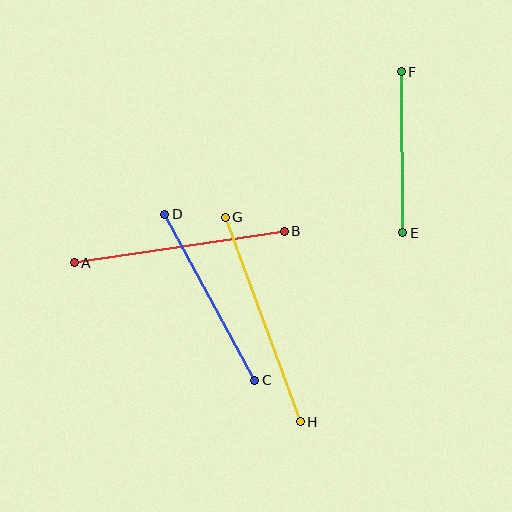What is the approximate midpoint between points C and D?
The midpoint is at approximately (210, 297) pixels.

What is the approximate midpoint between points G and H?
The midpoint is at approximately (263, 320) pixels.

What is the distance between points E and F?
The distance is approximately 161 pixels.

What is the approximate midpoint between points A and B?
The midpoint is at approximately (179, 247) pixels.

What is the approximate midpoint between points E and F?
The midpoint is at approximately (402, 152) pixels.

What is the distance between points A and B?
The distance is approximately 213 pixels.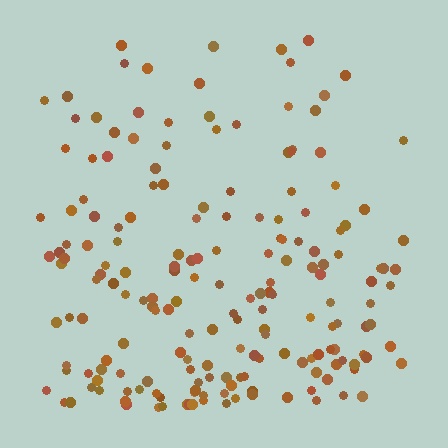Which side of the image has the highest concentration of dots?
The bottom.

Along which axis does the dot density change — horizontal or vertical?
Vertical.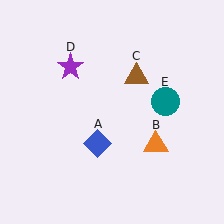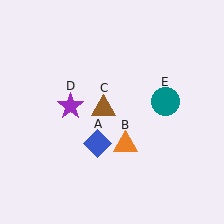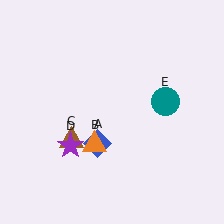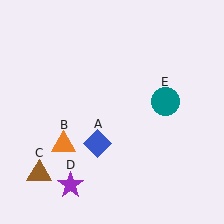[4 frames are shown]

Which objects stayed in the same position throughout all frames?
Blue diamond (object A) and teal circle (object E) remained stationary.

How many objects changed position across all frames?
3 objects changed position: orange triangle (object B), brown triangle (object C), purple star (object D).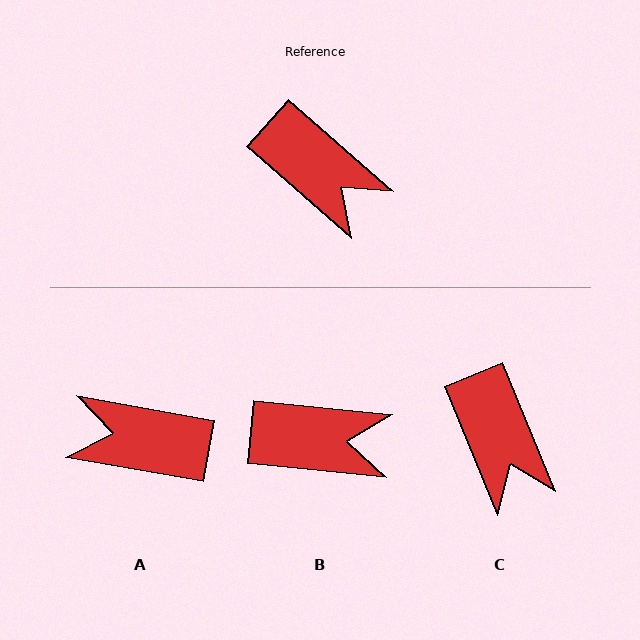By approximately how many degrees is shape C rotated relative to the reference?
Approximately 26 degrees clockwise.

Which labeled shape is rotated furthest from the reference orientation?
A, about 149 degrees away.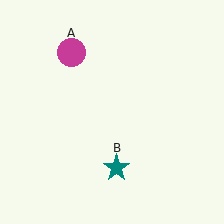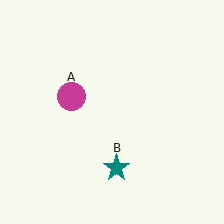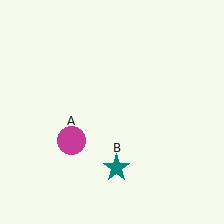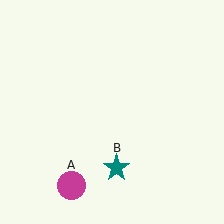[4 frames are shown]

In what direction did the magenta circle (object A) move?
The magenta circle (object A) moved down.